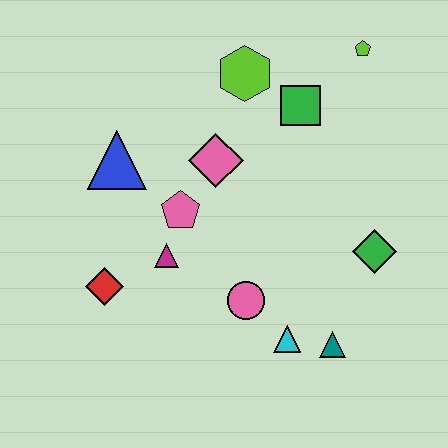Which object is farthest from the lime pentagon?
The red diamond is farthest from the lime pentagon.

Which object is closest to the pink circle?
The cyan triangle is closest to the pink circle.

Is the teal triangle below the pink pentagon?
Yes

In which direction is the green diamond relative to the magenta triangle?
The green diamond is to the right of the magenta triangle.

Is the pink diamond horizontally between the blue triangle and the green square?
Yes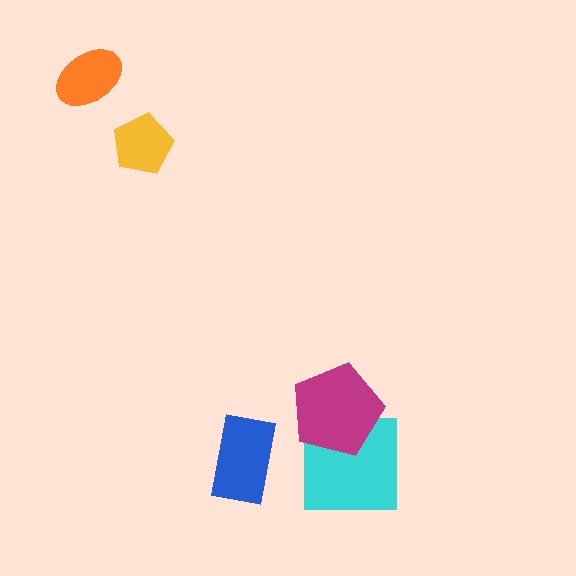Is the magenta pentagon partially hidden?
No, no other shape covers it.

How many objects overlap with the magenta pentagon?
1 object overlaps with the magenta pentagon.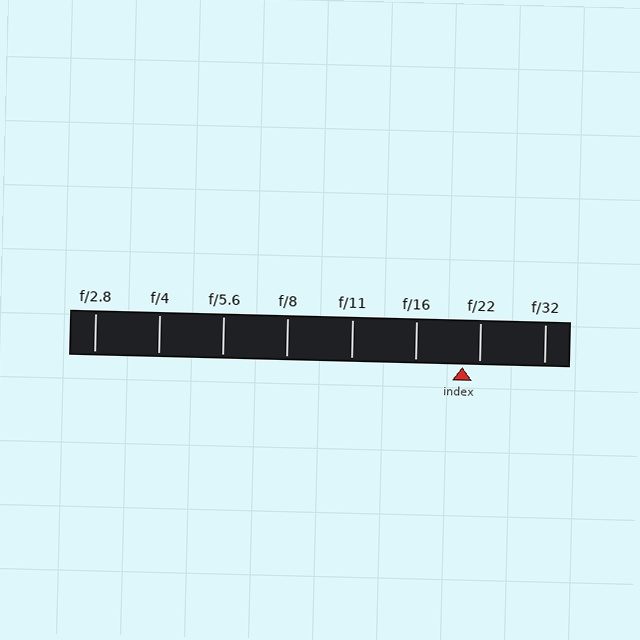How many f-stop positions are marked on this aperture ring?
There are 8 f-stop positions marked.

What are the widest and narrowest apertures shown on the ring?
The widest aperture shown is f/2.8 and the narrowest is f/32.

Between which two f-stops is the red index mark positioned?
The index mark is between f/16 and f/22.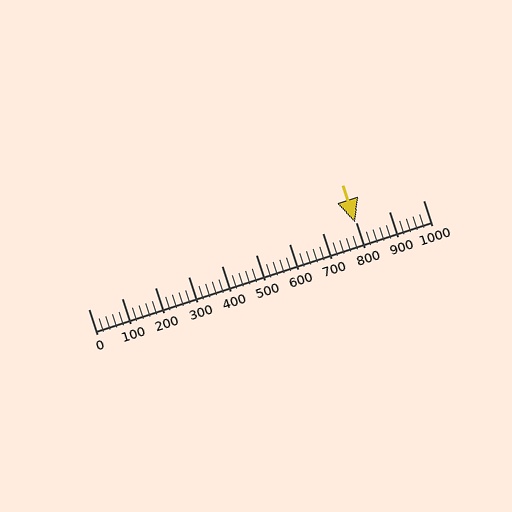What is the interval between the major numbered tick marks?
The major tick marks are spaced 100 units apart.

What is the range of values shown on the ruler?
The ruler shows values from 0 to 1000.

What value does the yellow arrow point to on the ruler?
The yellow arrow points to approximately 797.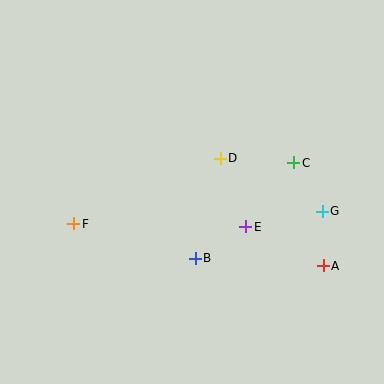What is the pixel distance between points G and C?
The distance between G and C is 56 pixels.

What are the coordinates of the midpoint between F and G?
The midpoint between F and G is at (198, 218).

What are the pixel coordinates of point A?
Point A is at (323, 266).